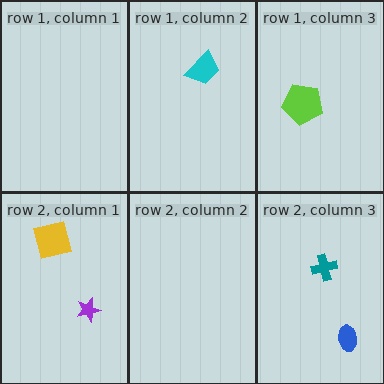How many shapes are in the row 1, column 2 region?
1.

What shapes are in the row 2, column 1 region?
The purple star, the yellow square.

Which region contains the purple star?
The row 2, column 1 region.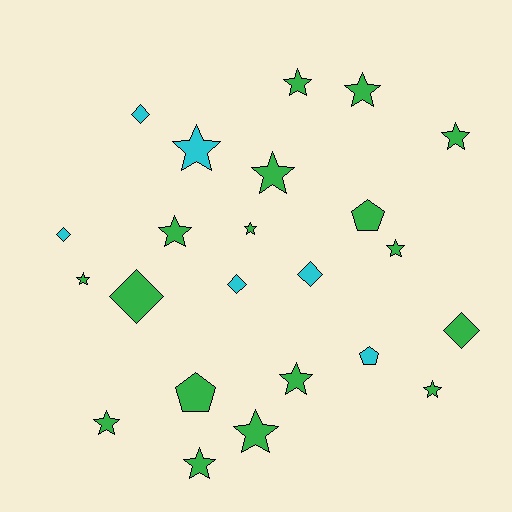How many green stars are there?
There are 13 green stars.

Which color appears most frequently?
Green, with 17 objects.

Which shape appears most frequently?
Star, with 14 objects.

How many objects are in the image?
There are 23 objects.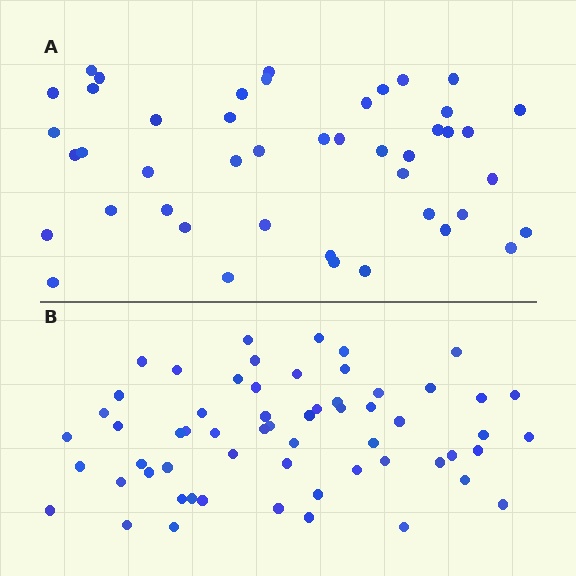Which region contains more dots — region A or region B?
Region B (the bottom region) has more dots.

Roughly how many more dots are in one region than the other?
Region B has approximately 15 more dots than region A.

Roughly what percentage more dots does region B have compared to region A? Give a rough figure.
About 35% more.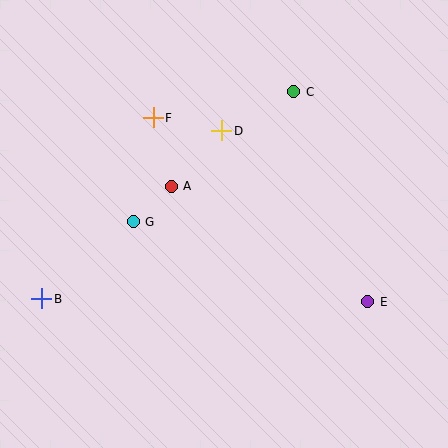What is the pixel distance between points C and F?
The distance between C and F is 143 pixels.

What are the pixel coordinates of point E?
Point E is at (368, 302).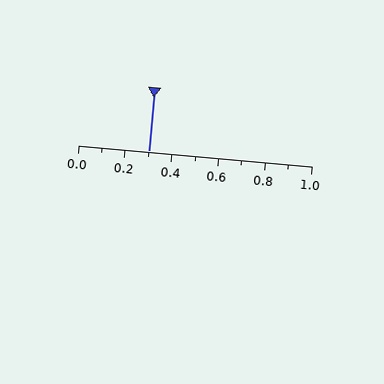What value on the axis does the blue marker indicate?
The marker indicates approximately 0.3.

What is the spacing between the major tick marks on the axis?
The major ticks are spaced 0.2 apart.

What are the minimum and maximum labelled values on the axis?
The axis runs from 0.0 to 1.0.